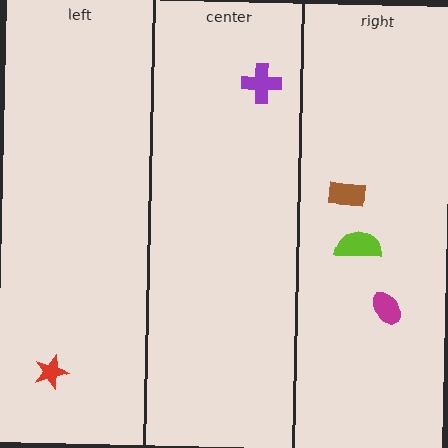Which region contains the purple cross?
The center region.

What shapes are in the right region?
The lime semicircle, the brown rectangle, the magenta ellipse.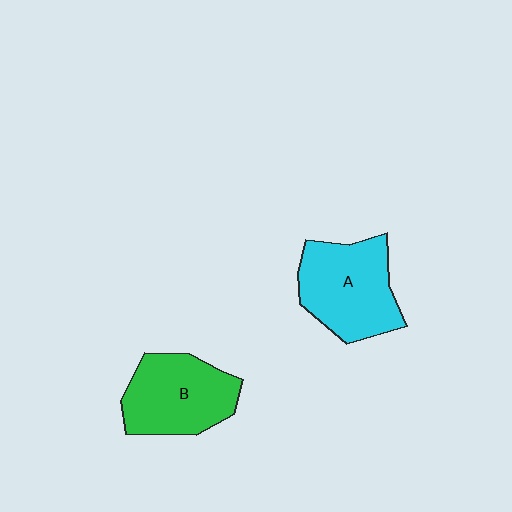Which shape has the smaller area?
Shape B (green).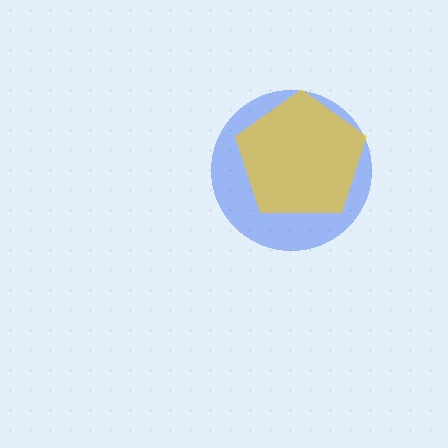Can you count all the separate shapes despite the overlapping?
Yes, there are 2 separate shapes.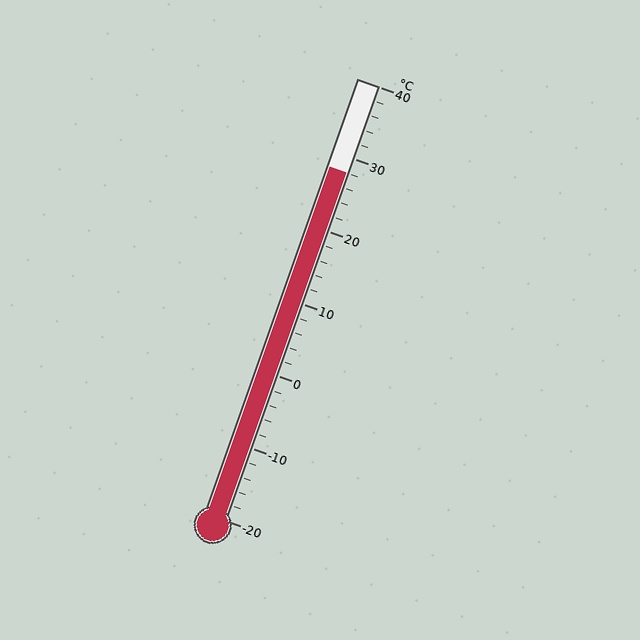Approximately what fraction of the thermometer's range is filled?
The thermometer is filled to approximately 80% of its range.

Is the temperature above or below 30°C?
The temperature is below 30°C.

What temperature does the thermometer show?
The thermometer shows approximately 28°C.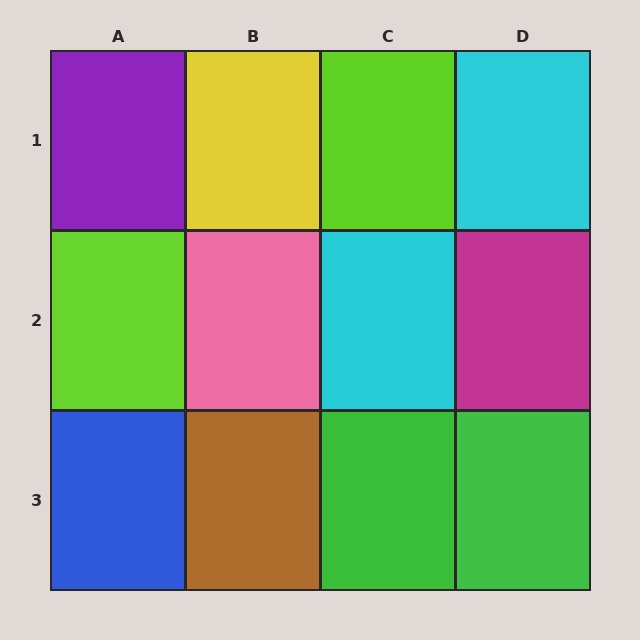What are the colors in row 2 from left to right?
Lime, pink, cyan, magenta.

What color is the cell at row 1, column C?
Lime.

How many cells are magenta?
1 cell is magenta.